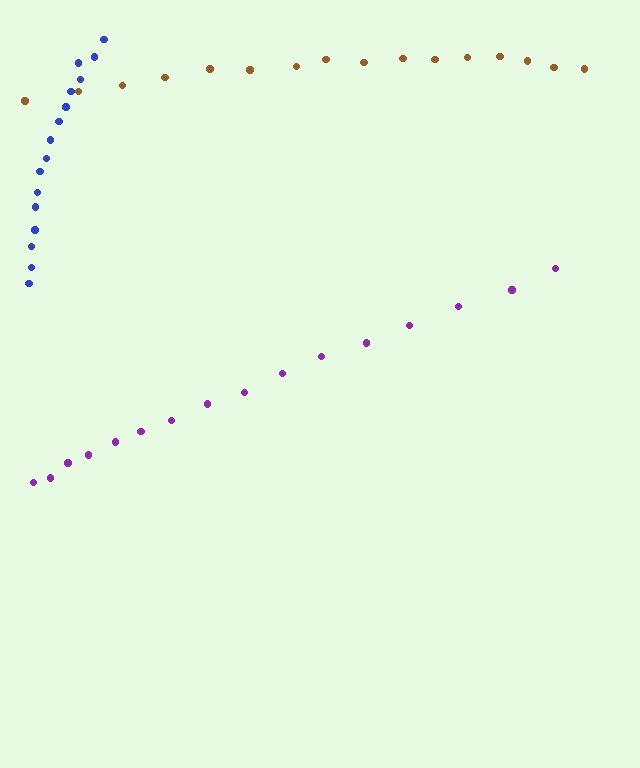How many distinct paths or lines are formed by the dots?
There are 3 distinct paths.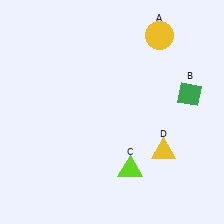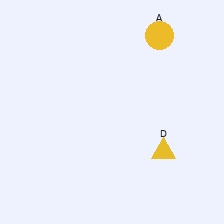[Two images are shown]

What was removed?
The green diamond (B), the lime triangle (C) were removed in Image 2.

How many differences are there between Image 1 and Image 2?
There are 2 differences between the two images.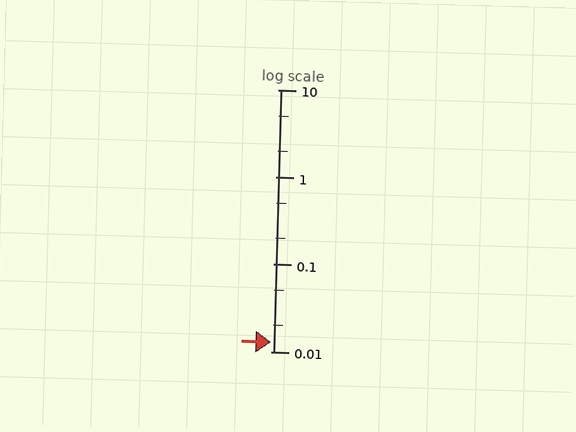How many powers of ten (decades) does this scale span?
The scale spans 3 decades, from 0.01 to 10.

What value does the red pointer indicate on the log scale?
The pointer indicates approximately 0.013.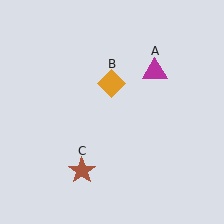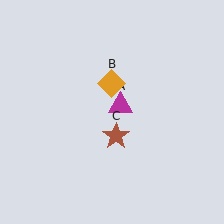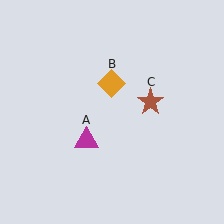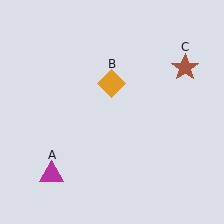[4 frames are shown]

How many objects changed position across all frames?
2 objects changed position: magenta triangle (object A), brown star (object C).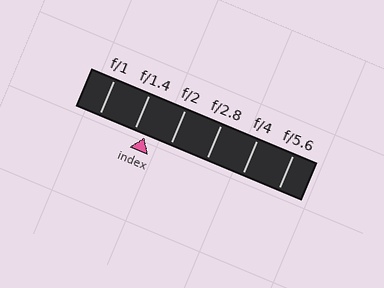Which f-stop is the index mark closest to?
The index mark is closest to f/1.4.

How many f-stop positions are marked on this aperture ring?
There are 6 f-stop positions marked.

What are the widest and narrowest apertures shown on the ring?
The widest aperture shown is f/1 and the narrowest is f/5.6.